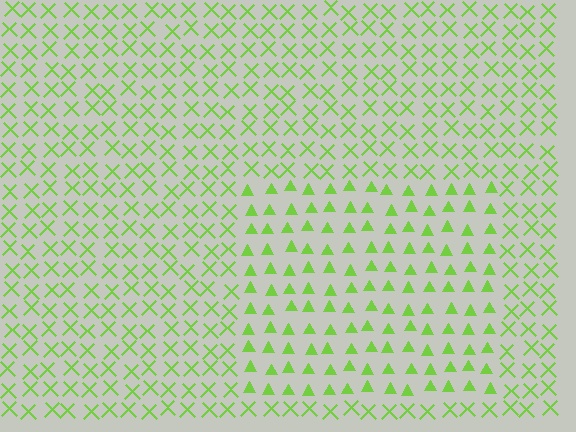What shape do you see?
I see a rectangle.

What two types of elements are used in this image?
The image uses triangles inside the rectangle region and X marks outside it.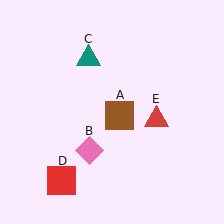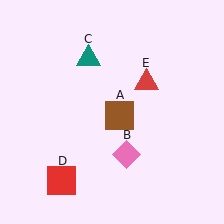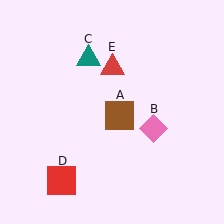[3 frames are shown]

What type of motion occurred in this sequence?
The pink diamond (object B), red triangle (object E) rotated counterclockwise around the center of the scene.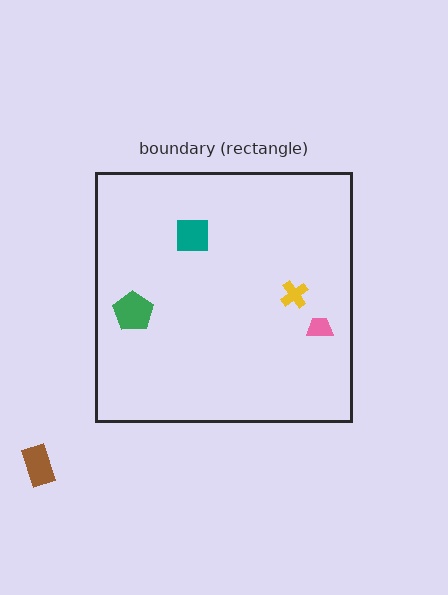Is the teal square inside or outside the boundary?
Inside.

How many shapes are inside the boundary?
4 inside, 1 outside.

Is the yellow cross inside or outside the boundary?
Inside.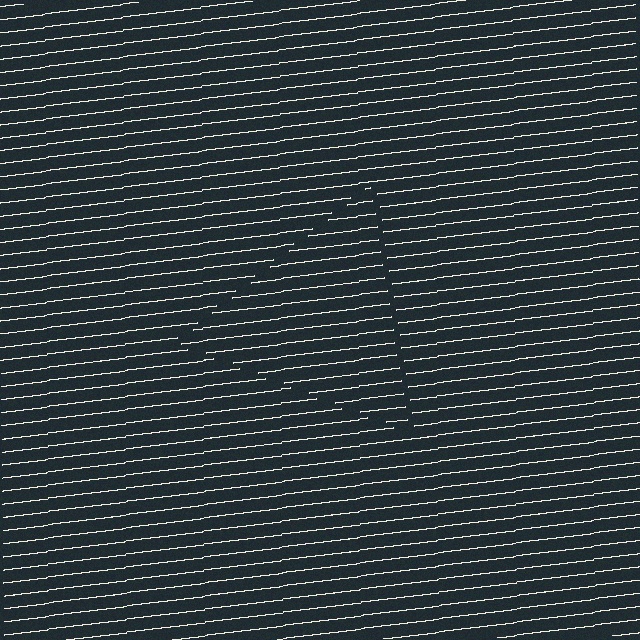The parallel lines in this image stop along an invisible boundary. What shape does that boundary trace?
An illusory triangle. The interior of the shape contains the same grating, shifted by half a period — the contour is defined by the phase discontinuity where line-ends from the inner and outer gratings abut.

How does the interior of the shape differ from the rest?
The interior of the shape contains the same grating, shifted by half a period — the contour is defined by the phase discontinuity where line-ends from the inner and outer gratings abut.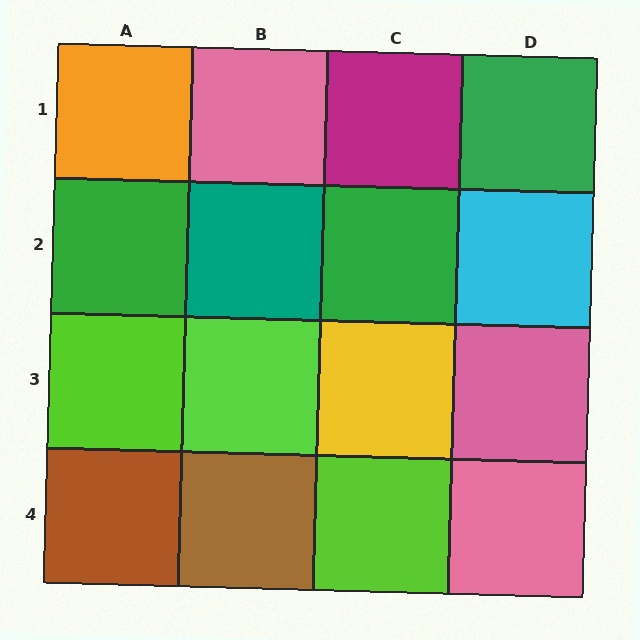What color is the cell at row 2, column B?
Teal.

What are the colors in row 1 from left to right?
Orange, pink, magenta, green.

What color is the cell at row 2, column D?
Cyan.